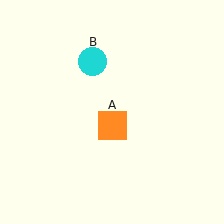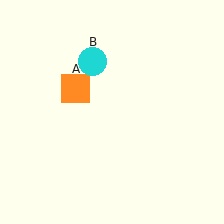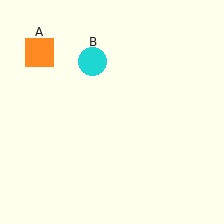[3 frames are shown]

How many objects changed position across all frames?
1 object changed position: orange square (object A).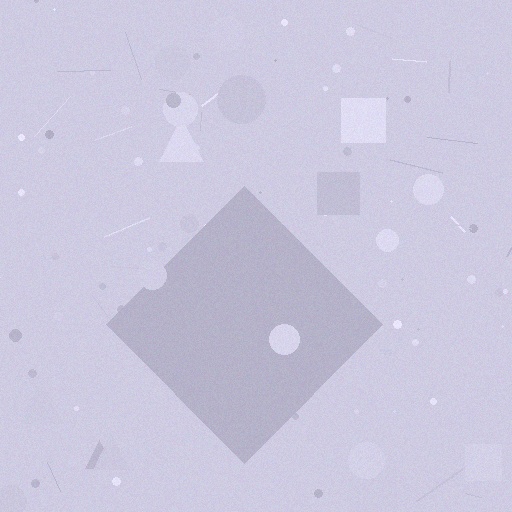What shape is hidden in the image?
A diamond is hidden in the image.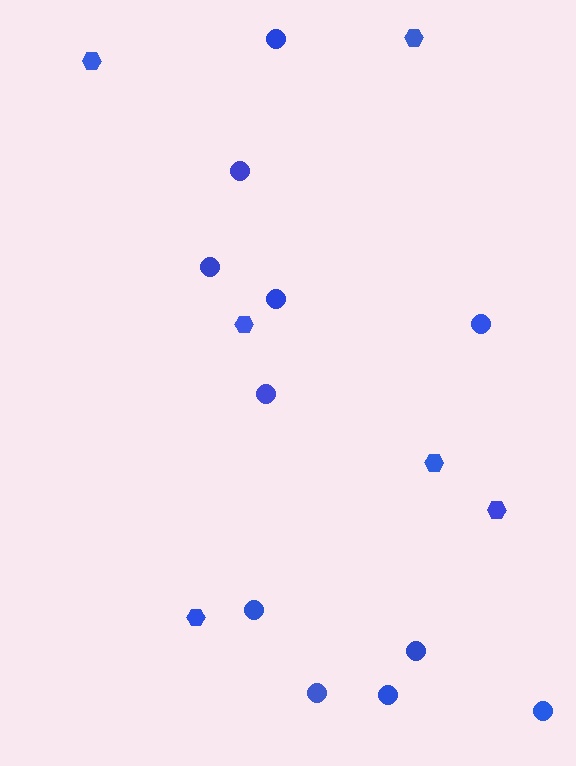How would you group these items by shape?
There are 2 groups: one group of hexagons (6) and one group of circles (11).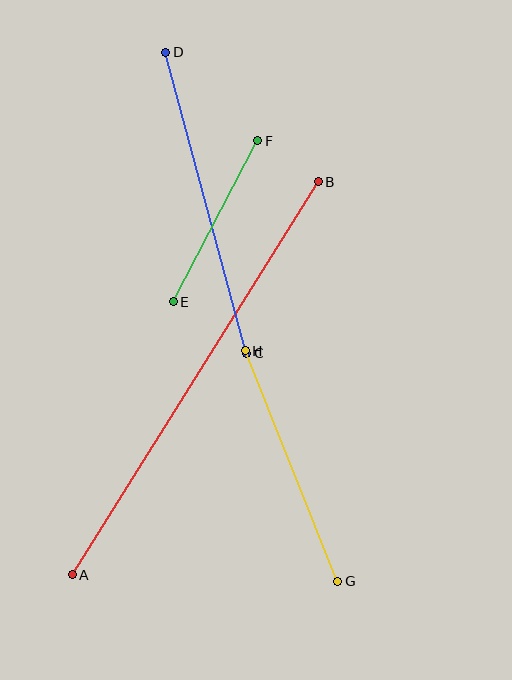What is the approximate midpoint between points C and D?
The midpoint is at approximately (206, 203) pixels.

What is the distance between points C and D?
The distance is approximately 312 pixels.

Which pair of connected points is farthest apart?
Points A and B are farthest apart.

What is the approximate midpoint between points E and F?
The midpoint is at approximately (216, 221) pixels.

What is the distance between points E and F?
The distance is approximately 182 pixels.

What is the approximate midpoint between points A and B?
The midpoint is at approximately (195, 378) pixels.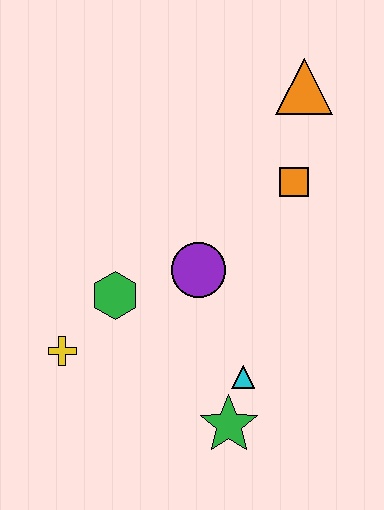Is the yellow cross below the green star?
No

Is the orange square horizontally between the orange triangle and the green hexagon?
Yes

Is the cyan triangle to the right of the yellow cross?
Yes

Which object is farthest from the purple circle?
The orange triangle is farthest from the purple circle.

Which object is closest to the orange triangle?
The orange square is closest to the orange triangle.